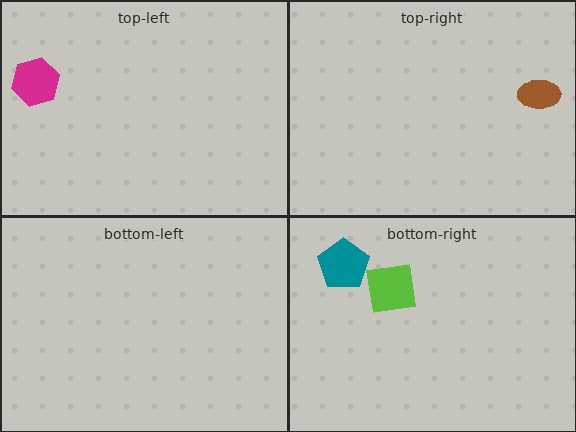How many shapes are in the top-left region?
1.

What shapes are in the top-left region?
The magenta hexagon.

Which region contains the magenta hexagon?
The top-left region.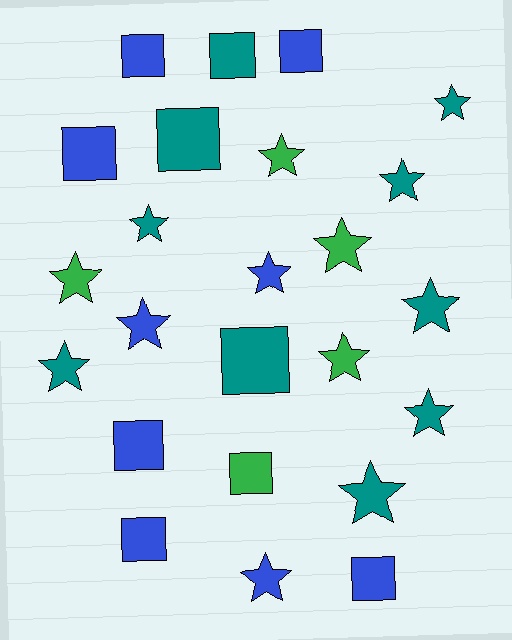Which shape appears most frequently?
Star, with 14 objects.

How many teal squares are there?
There are 3 teal squares.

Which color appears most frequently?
Teal, with 10 objects.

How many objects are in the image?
There are 24 objects.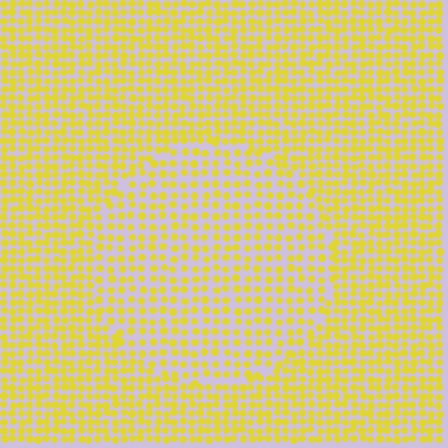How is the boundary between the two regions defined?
The boundary is defined by a change in element density (approximately 1.5x ratio). All elements are the same color, size, and shape.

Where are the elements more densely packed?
The elements are more densely packed outside the circle boundary.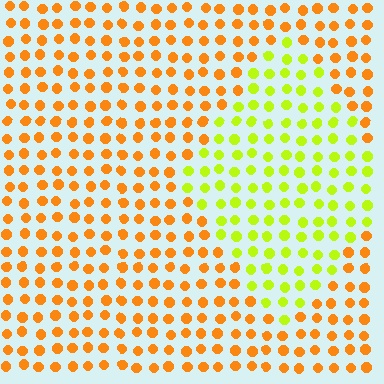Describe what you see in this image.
The image is filled with small orange elements in a uniform arrangement. A diamond-shaped region is visible where the elements are tinted to a slightly different hue, forming a subtle color boundary.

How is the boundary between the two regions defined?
The boundary is defined purely by a slight shift in hue (about 46 degrees). Spacing, size, and orientation are identical on both sides.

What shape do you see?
I see a diamond.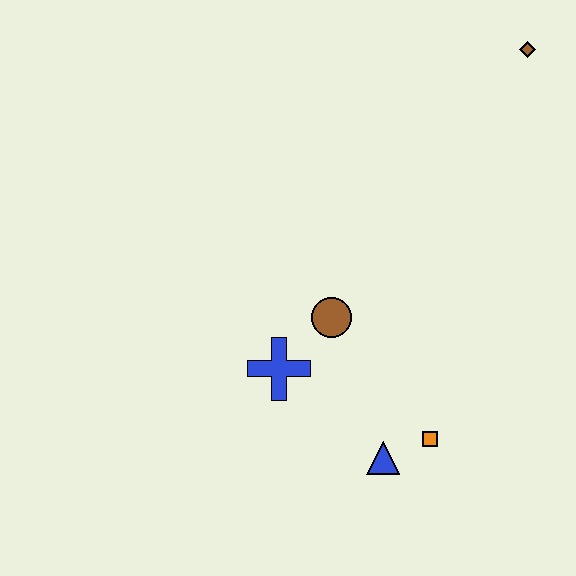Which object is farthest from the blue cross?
The brown diamond is farthest from the blue cross.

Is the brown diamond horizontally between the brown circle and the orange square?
No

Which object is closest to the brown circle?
The blue cross is closest to the brown circle.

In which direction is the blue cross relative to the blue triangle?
The blue cross is to the left of the blue triangle.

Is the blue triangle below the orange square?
Yes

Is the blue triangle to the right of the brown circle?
Yes